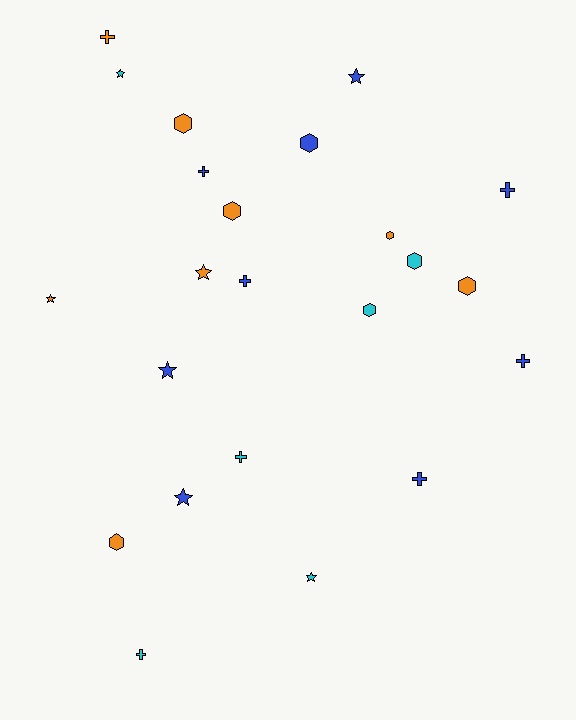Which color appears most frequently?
Blue, with 9 objects.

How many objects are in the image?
There are 23 objects.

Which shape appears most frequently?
Hexagon, with 8 objects.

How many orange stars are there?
There are 2 orange stars.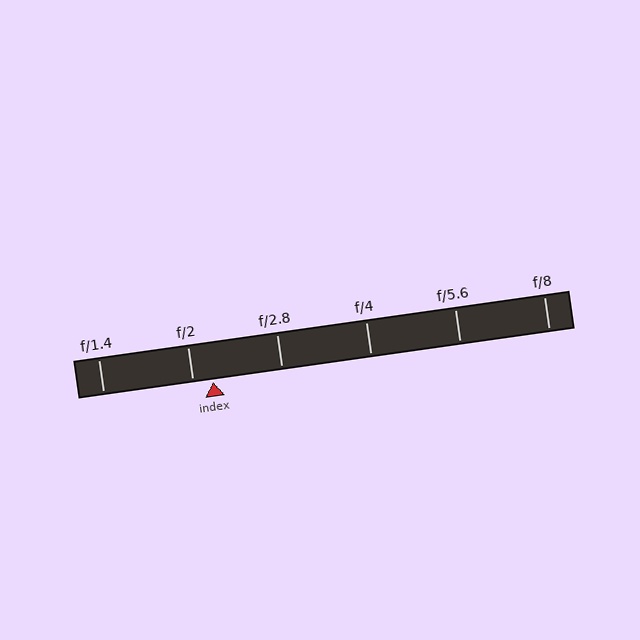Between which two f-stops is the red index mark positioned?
The index mark is between f/2 and f/2.8.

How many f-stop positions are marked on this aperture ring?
There are 6 f-stop positions marked.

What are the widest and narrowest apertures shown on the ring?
The widest aperture shown is f/1.4 and the narrowest is f/8.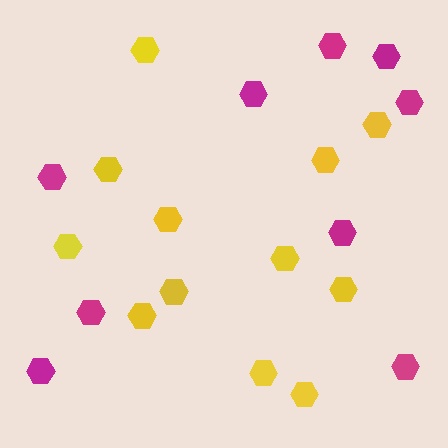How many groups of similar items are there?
There are 2 groups: one group of yellow hexagons (12) and one group of magenta hexagons (9).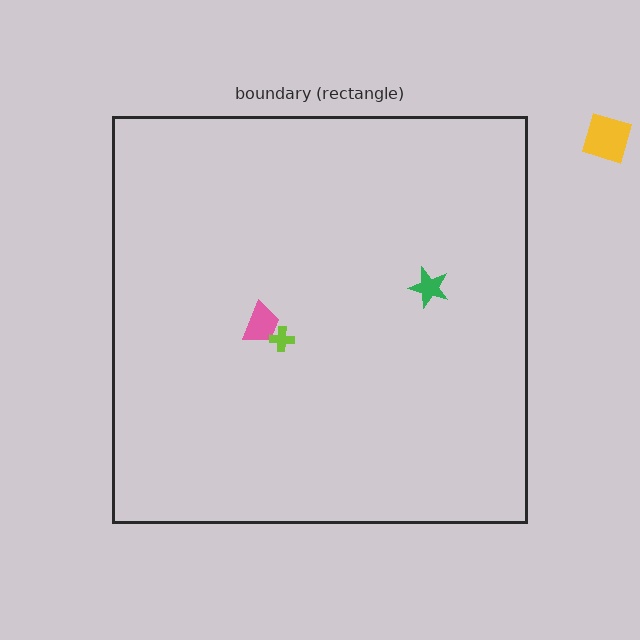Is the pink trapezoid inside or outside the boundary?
Inside.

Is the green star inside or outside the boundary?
Inside.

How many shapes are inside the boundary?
3 inside, 1 outside.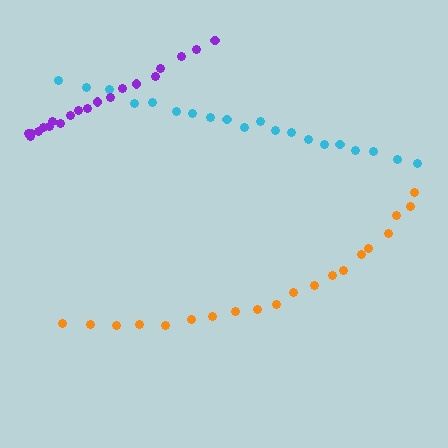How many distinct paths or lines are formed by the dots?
There are 3 distinct paths.